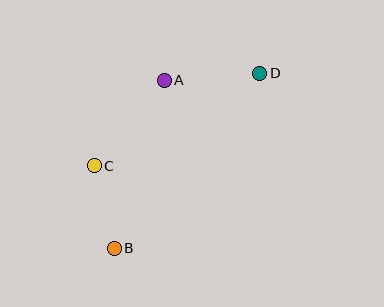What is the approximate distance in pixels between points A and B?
The distance between A and B is approximately 175 pixels.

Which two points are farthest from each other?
Points B and D are farthest from each other.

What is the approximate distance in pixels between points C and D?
The distance between C and D is approximately 190 pixels.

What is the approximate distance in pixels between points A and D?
The distance between A and D is approximately 96 pixels.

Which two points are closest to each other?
Points B and C are closest to each other.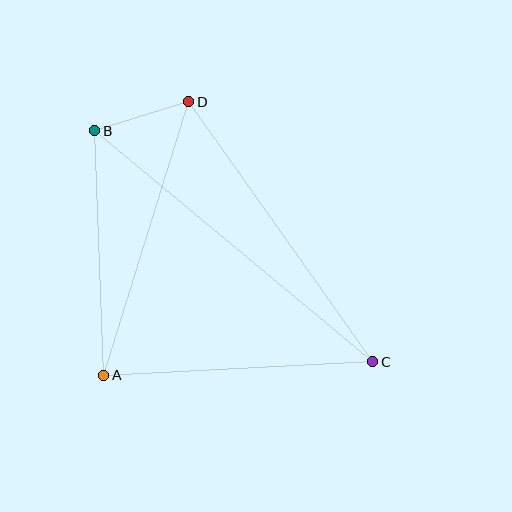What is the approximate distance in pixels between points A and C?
The distance between A and C is approximately 269 pixels.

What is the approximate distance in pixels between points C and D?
The distance between C and D is approximately 319 pixels.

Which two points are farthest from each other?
Points B and C are farthest from each other.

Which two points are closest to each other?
Points B and D are closest to each other.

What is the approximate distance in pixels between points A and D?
The distance between A and D is approximately 287 pixels.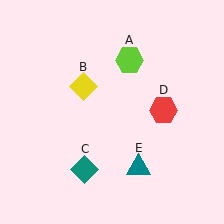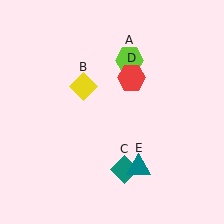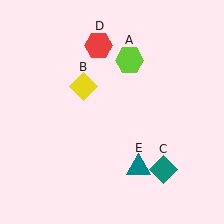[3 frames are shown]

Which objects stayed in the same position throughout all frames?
Lime hexagon (object A) and yellow diamond (object B) and teal triangle (object E) remained stationary.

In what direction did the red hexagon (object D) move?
The red hexagon (object D) moved up and to the left.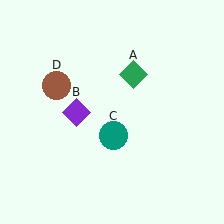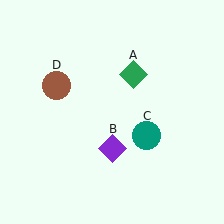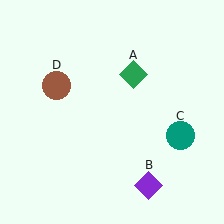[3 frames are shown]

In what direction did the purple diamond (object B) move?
The purple diamond (object B) moved down and to the right.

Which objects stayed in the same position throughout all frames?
Green diamond (object A) and brown circle (object D) remained stationary.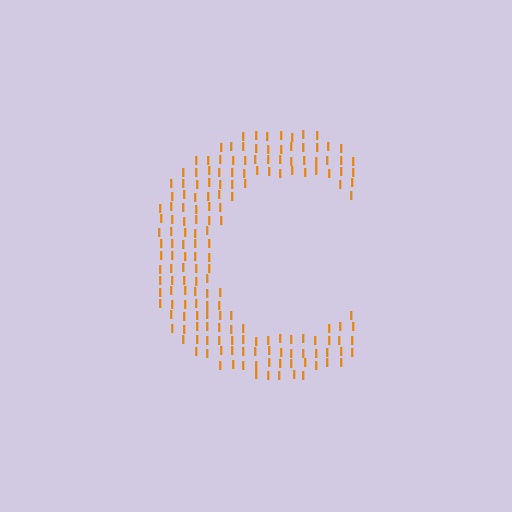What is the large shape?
The large shape is the letter C.